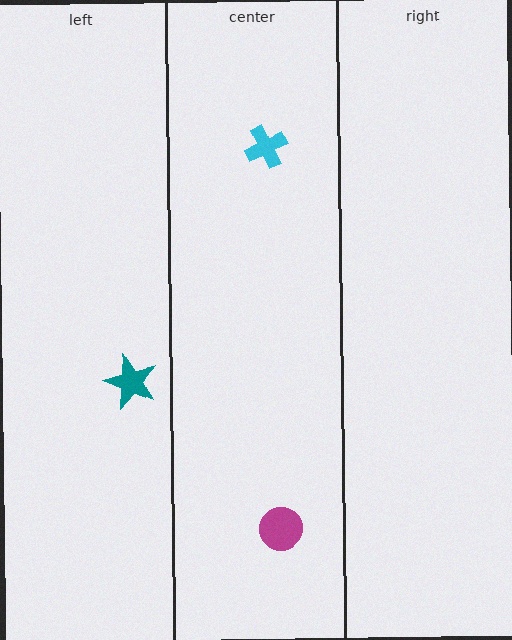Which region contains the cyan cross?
The center region.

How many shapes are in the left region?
1.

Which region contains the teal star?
The left region.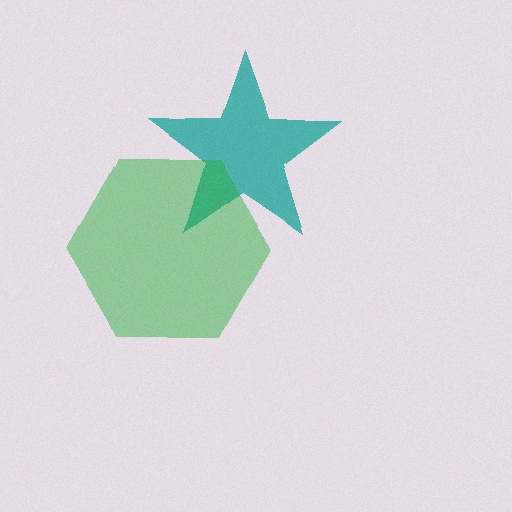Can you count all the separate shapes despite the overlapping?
Yes, there are 2 separate shapes.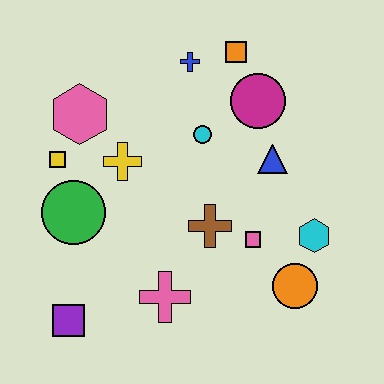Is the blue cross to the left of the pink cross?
No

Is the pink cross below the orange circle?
Yes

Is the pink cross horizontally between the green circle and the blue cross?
Yes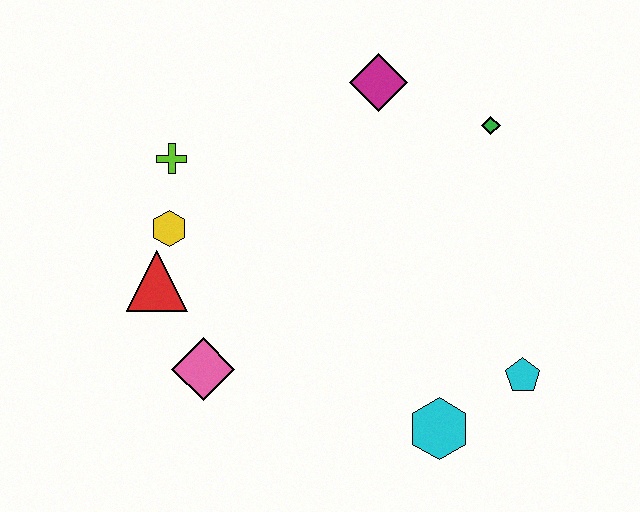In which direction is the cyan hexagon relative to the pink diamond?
The cyan hexagon is to the right of the pink diamond.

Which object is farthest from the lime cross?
The cyan pentagon is farthest from the lime cross.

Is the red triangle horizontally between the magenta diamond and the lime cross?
No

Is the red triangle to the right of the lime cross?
No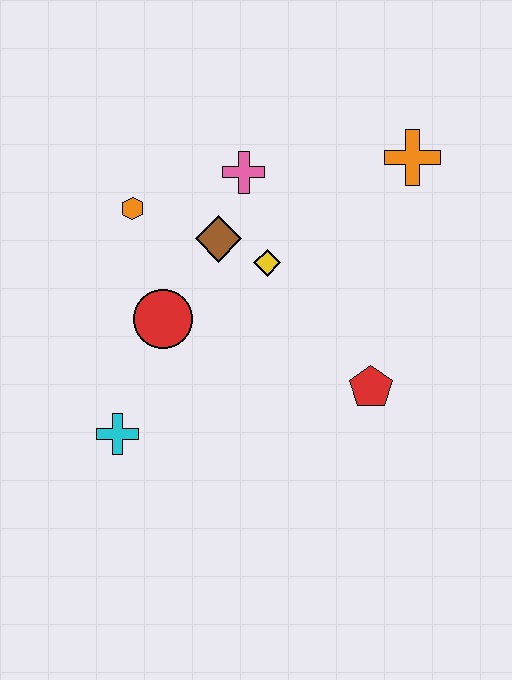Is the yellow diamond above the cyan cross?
Yes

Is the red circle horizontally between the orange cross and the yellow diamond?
No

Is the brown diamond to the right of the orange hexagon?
Yes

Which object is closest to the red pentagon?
The yellow diamond is closest to the red pentagon.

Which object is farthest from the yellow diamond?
The cyan cross is farthest from the yellow diamond.